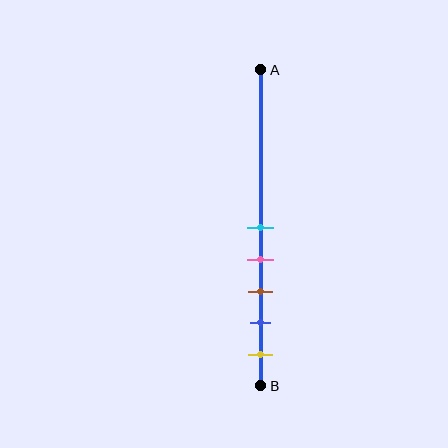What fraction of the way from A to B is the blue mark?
The blue mark is approximately 80% (0.8) of the way from A to B.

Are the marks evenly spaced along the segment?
Yes, the marks are approximately evenly spaced.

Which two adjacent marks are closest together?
The cyan and pink marks are the closest adjacent pair.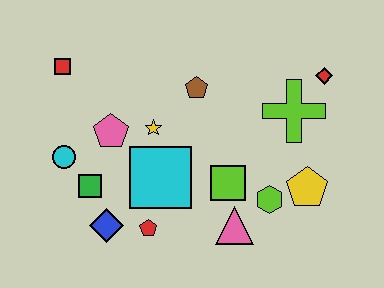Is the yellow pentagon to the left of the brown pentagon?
No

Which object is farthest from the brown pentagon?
The blue diamond is farthest from the brown pentagon.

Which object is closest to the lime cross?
The red diamond is closest to the lime cross.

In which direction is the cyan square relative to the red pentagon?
The cyan square is above the red pentagon.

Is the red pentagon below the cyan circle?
Yes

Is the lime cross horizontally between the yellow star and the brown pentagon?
No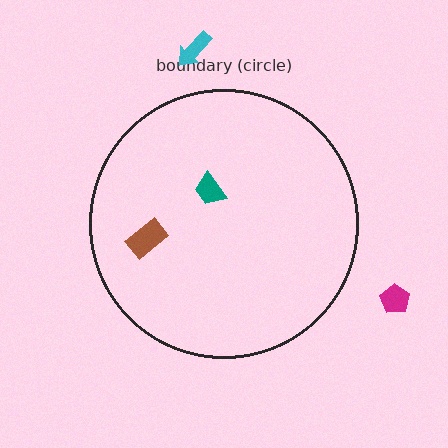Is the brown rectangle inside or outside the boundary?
Inside.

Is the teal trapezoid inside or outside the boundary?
Inside.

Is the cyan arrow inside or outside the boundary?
Outside.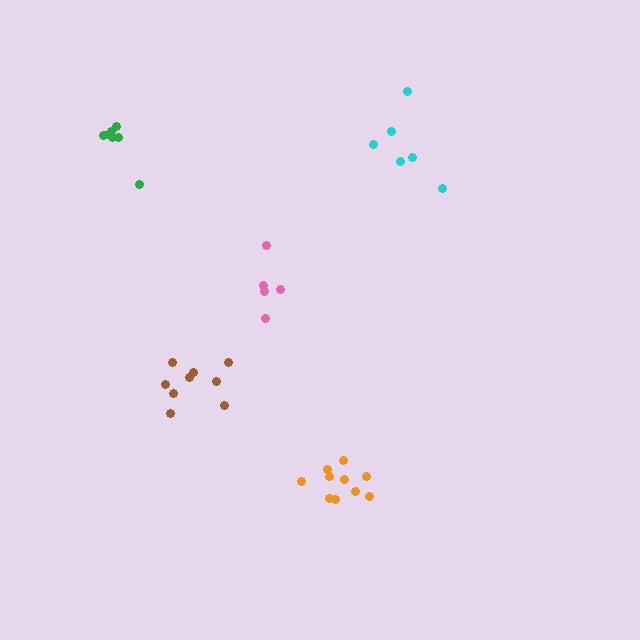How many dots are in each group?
Group 1: 7 dots, Group 2: 5 dots, Group 3: 9 dots, Group 4: 6 dots, Group 5: 10 dots (37 total).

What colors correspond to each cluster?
The clusters are colored: green, pink, brown, cyan, orange.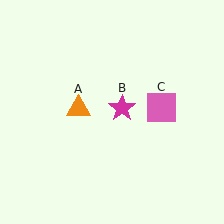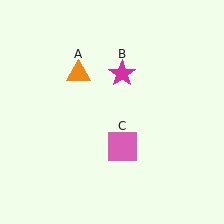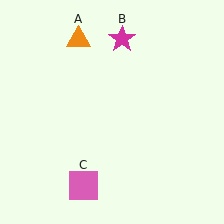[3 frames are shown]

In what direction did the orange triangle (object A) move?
The orange triangle (object A) moved up.